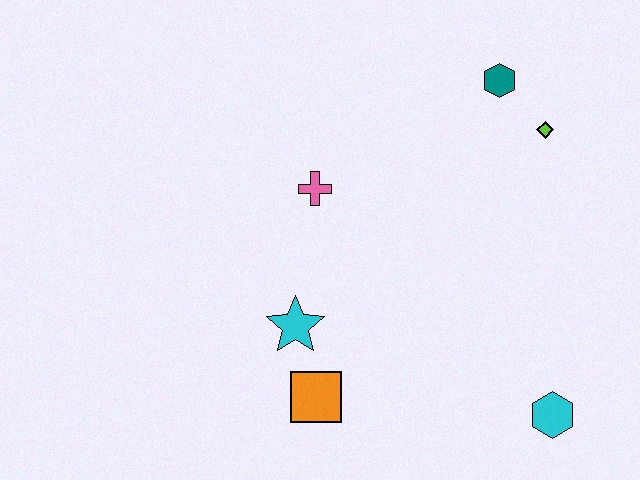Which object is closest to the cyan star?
The orange square is closest to the cyan star.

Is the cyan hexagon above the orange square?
No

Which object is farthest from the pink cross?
The cyan hexagon is farthest from the pink cross.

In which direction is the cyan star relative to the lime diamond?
The cyan star is to the left of the lime diamond.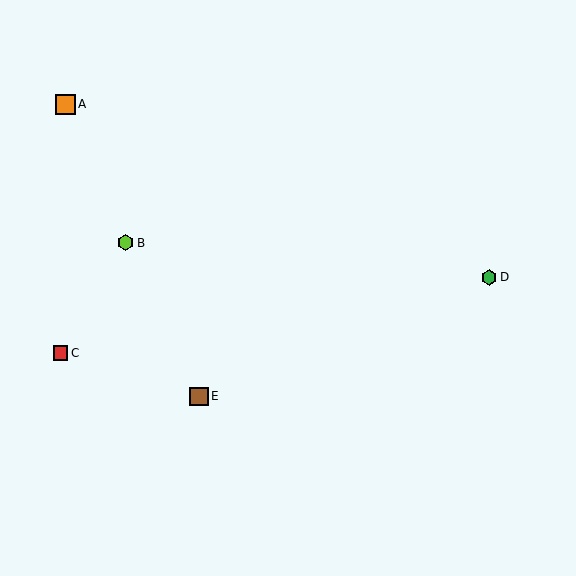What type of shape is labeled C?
Shape C is a red square.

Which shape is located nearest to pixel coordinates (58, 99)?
The orange square (labeled A) at (65, 104) is nearest to that location.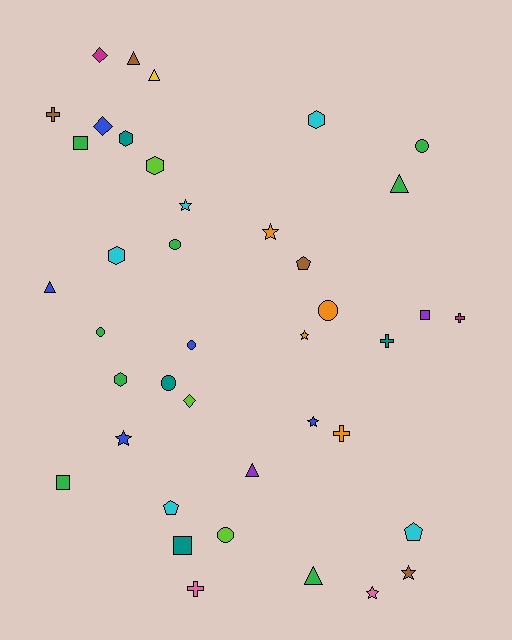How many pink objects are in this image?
There are 2 pink objects.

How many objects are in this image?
There are 40 objects.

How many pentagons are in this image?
There are 3 pentagons.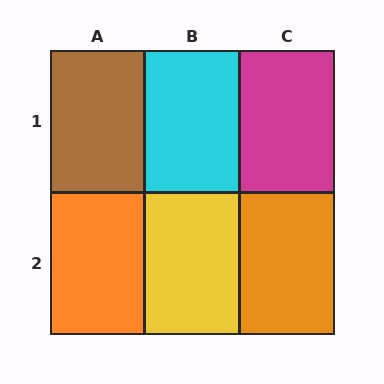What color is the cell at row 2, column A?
Orange.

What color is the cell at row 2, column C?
Orange.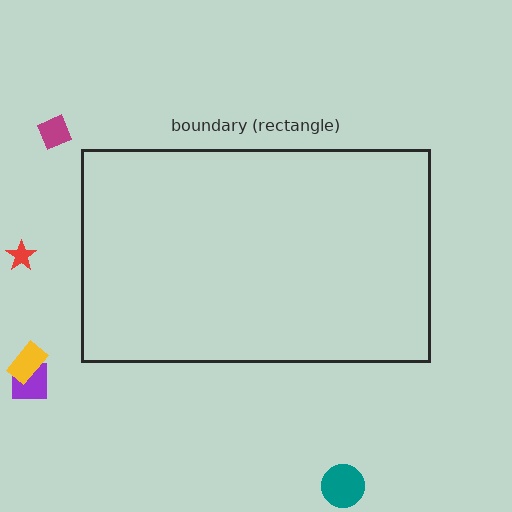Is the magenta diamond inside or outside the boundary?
Outside.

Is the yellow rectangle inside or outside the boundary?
Outside.